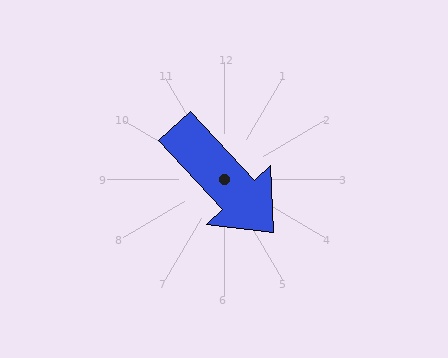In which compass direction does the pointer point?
Southeast.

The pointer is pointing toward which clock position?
Roughly 5 o'clock.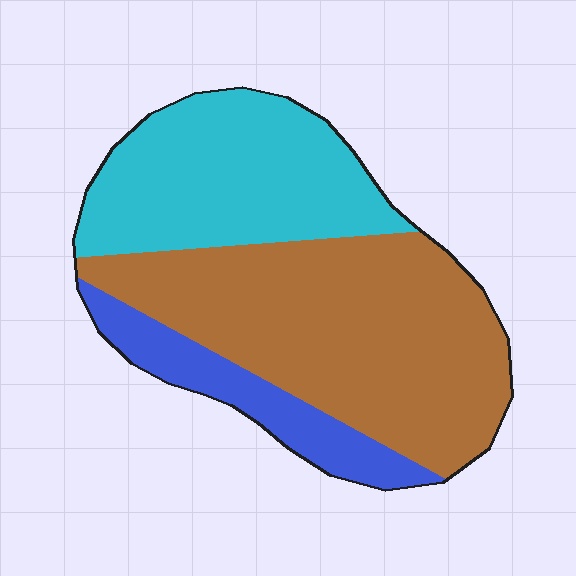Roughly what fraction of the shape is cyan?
Cyan covers 33% of the shape.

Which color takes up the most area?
Brown, at roughly 50%.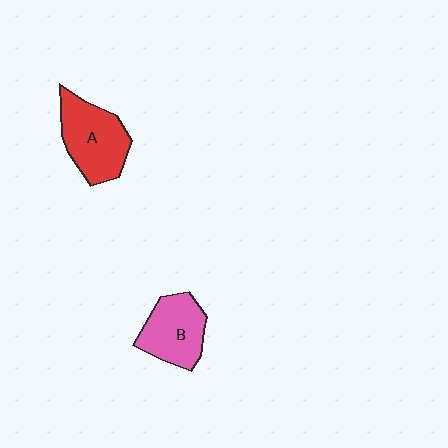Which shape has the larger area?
Shape A (red).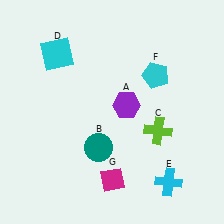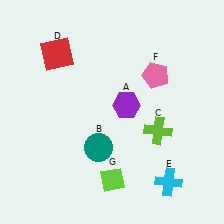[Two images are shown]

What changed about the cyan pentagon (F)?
In Image 1, F is cyan. In Image 2, it changed to pink.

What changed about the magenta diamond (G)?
In Image 1, G is magenta. In Image 2, it changed to lime.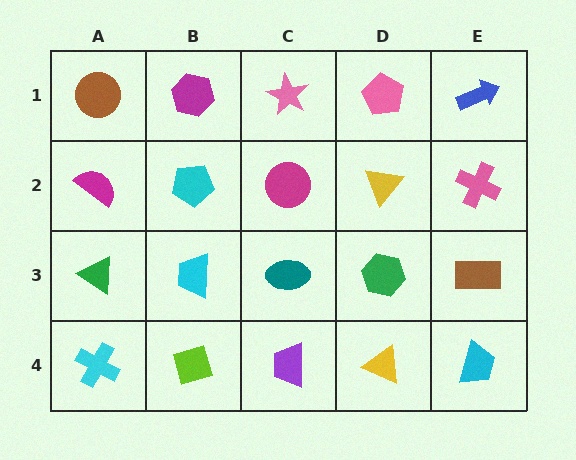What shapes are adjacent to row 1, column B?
A cyan pentagon (row 2, column B), a brown circle (row 1, column A), a pink star (row 1, column C).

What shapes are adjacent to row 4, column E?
A brown rectangle (row 3, column E), a yellow triangle (row 4, column D).